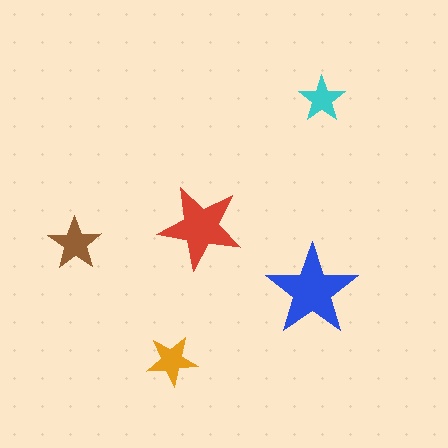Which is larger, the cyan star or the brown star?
The brown one.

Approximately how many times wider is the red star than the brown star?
About 1.5 times wider.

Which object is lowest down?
The orange star is bottommost.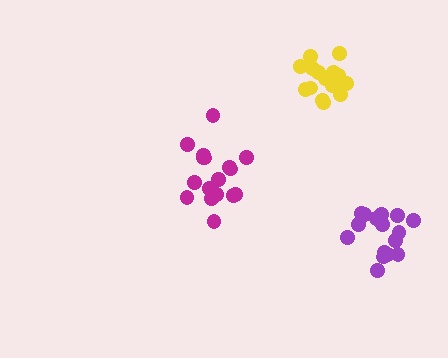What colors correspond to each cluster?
The clusters are colored: yellow, magenta, purple.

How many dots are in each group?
Group 1: 16 dots, Group 2: 18 dots, Group 3: 16 dots (50 total).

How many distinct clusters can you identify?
There are 3 distinct clusters.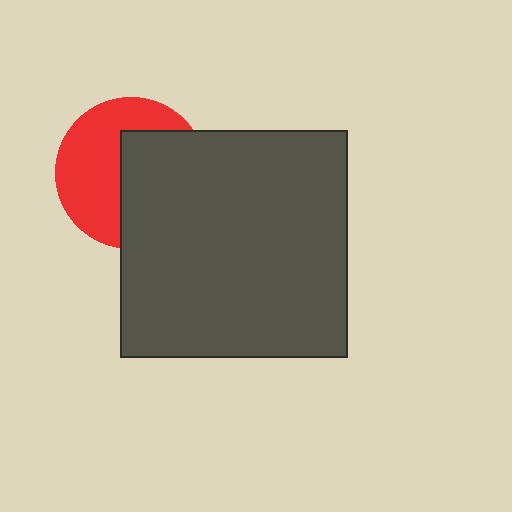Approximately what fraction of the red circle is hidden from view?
Roughly 50% of the red circle is hidden behind the dark gray square.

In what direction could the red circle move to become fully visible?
The red circle could move left. That would shift it out from behind the dark gray square entirely.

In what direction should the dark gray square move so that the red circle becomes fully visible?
The dark gray square should move right. That is the shortest direction to clear the overlap and leave the red circle fully visible.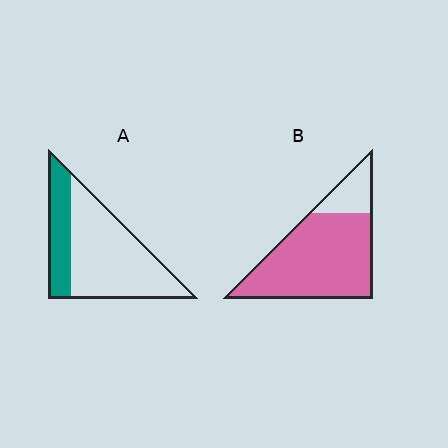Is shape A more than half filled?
No.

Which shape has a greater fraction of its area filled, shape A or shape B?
Shape B.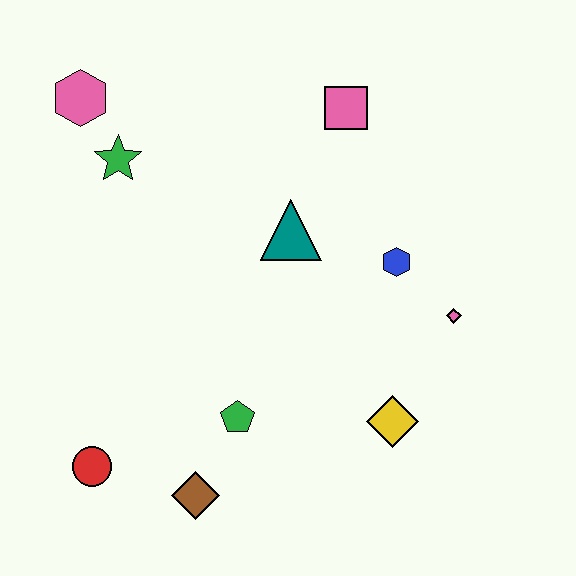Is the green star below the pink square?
Yes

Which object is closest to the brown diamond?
The green pentagon is closest to the brown diamond.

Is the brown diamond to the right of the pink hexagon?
Yes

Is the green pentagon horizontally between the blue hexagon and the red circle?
Yes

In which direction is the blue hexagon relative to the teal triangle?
The blue hexagon is to the right of the teal triangle.